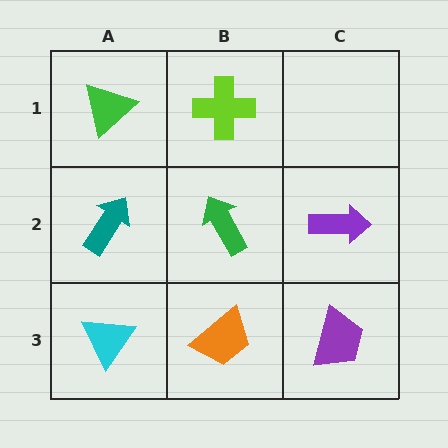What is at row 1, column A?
A green triangle.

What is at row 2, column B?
A green arrow.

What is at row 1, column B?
A lime cross.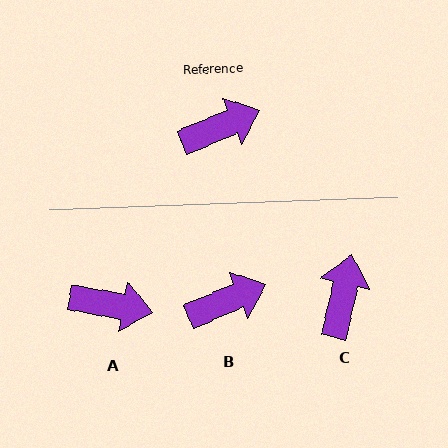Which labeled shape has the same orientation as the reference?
B.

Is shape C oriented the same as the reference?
No, it is off by about 55 degrees.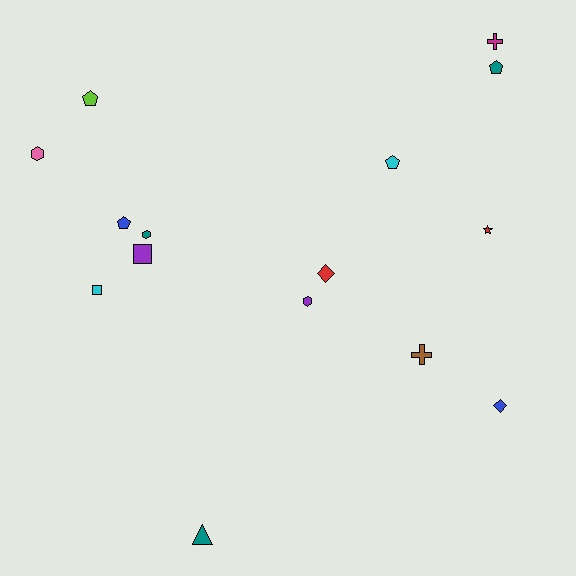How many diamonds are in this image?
There are 2 diamonds.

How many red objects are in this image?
There are 2 red objects.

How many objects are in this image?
There are 15 objects.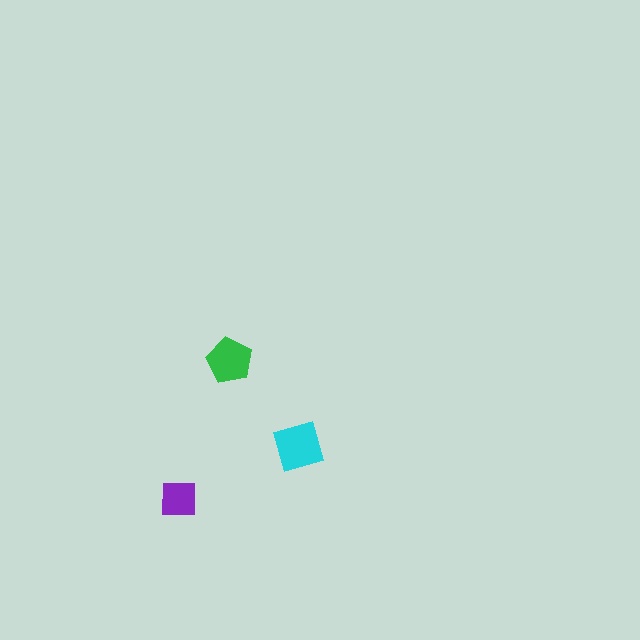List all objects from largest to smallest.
The cyan diamond, the green pentagon, the purple square.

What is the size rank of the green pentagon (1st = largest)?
2nd.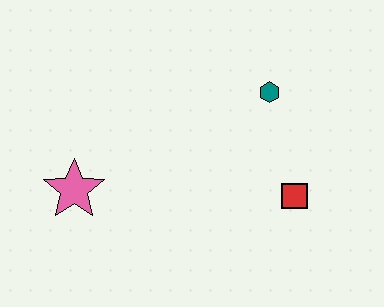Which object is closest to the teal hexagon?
The red square is closest to the teal hexagon.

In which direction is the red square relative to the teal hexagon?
The red square is below the teal hexagon.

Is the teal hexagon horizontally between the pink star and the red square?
Yes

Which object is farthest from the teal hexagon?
The pink star is farthest from the teal hexagon.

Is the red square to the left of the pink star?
No